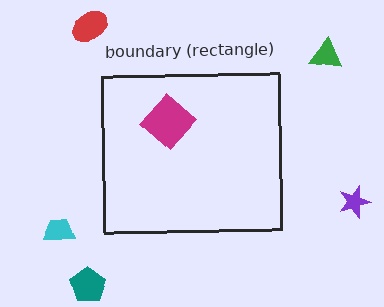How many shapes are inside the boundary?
1 inside, 5 outside.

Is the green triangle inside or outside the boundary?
Outside.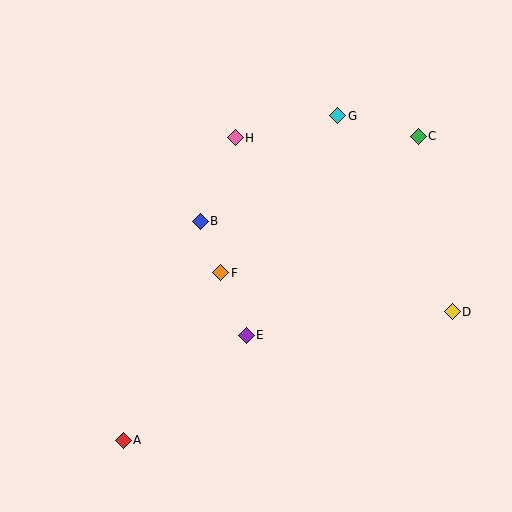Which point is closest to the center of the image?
Point F at (221, 273) is closest to the center.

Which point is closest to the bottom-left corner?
Point A is closest to the bottom-left corner.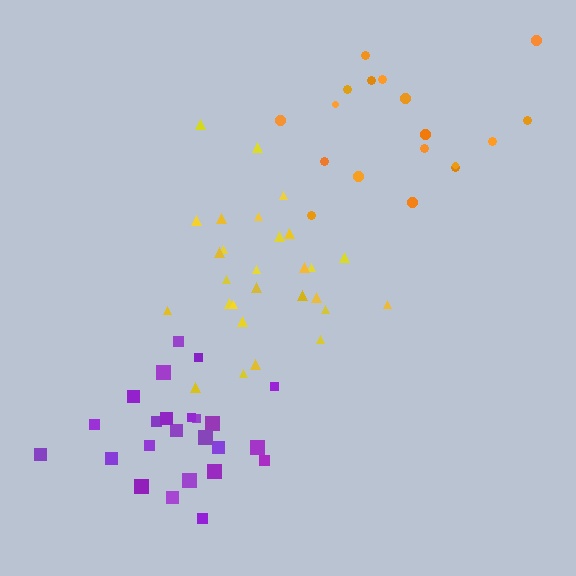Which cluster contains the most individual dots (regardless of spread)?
Yellow (28).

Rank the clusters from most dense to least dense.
yellow, purple, orange.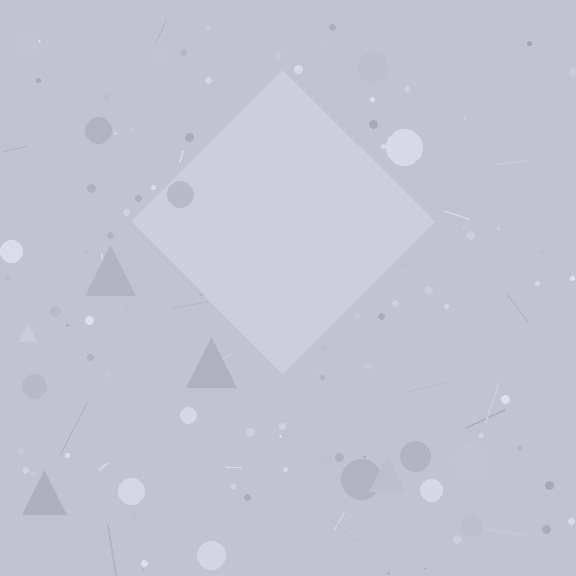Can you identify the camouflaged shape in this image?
The camouflaged shape is a diamond.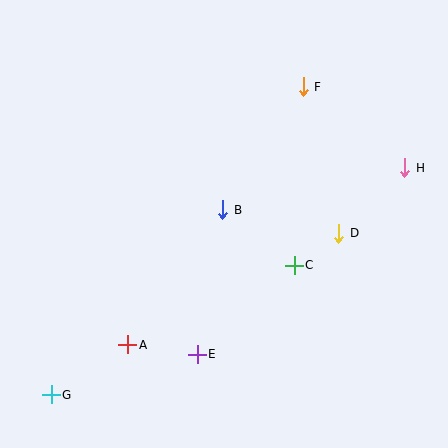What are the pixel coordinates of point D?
Point D is at (339, 233).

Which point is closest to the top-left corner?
Point B is closest to the top-left corner.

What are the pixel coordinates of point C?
Point C is at (294, 265).